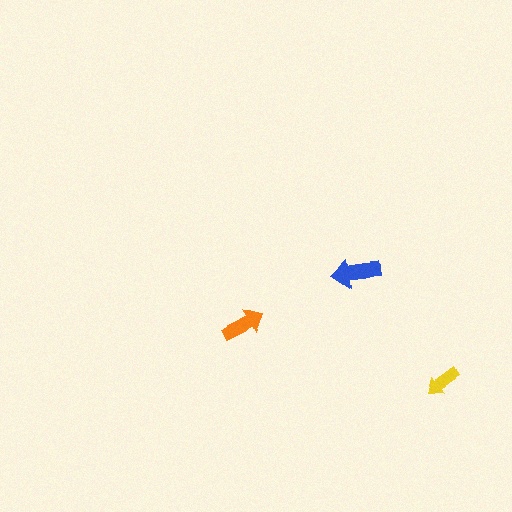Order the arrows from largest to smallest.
the blue one, the orange one, the yellow one.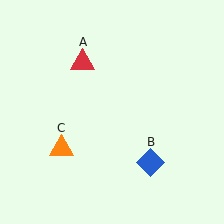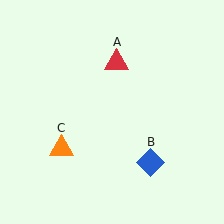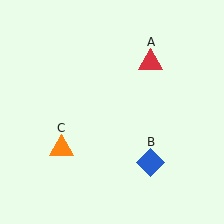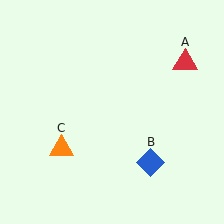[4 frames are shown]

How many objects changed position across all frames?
1 object changed position: red triangle (object A).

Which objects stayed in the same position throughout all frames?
Blue diamond (object B) and orange triangle (object C) remained stationary.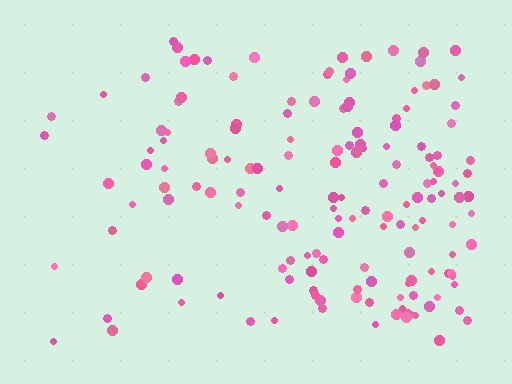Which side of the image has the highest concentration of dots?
The right.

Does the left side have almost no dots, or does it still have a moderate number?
Still a moderate number, just noticeably fewer than the right.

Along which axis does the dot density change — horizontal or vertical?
Horizontal.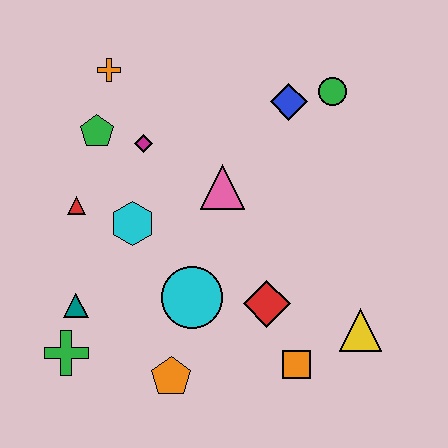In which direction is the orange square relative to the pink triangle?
The orange square is below the pink triangle.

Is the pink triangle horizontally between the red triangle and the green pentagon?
No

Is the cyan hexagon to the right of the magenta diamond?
No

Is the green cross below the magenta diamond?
Yes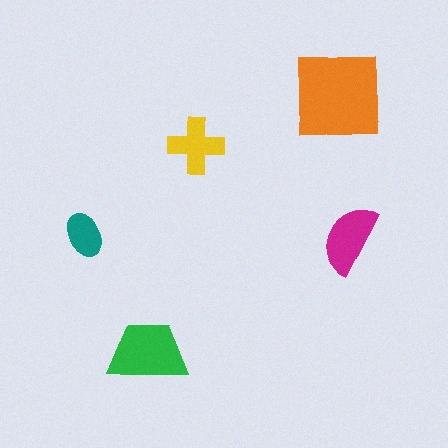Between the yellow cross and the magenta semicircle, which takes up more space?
The magenta semicircle.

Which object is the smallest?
The teal ellipse.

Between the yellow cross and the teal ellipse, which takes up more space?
The yellow cross.